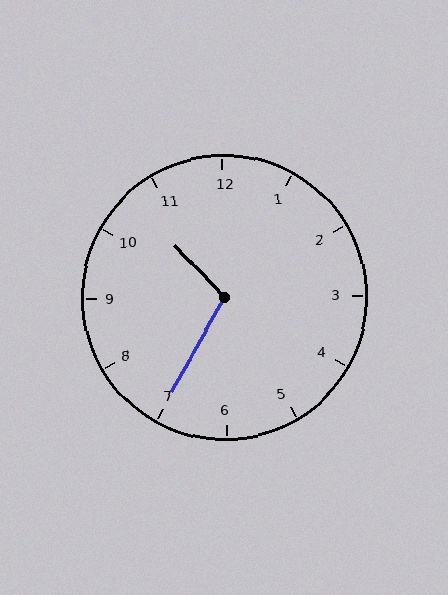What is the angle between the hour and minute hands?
Approximately 108 degrees.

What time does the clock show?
10:35.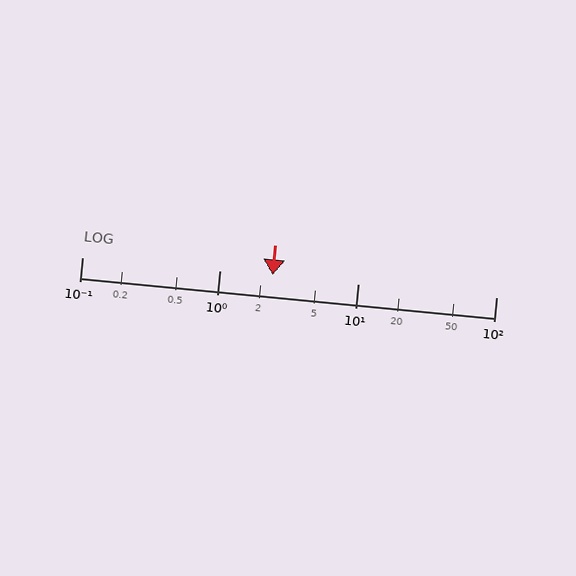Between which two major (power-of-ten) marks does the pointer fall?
The pointer is between 1 and 10.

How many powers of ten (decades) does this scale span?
The scale spans 3 decades, from 0.1 to 100.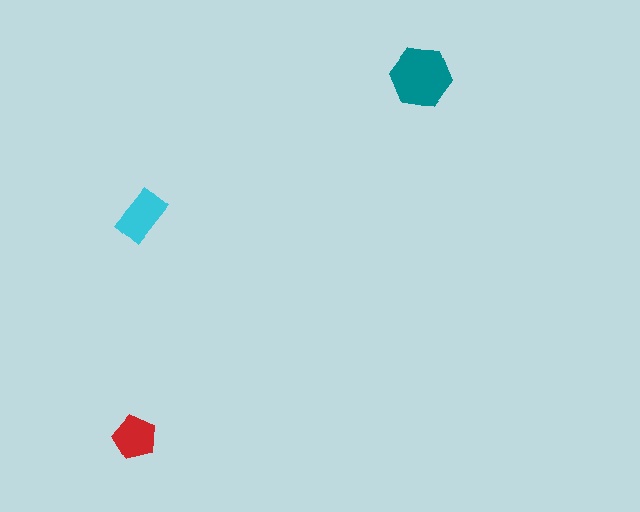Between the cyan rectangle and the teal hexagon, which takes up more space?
The teal hexagon.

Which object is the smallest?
The red pentagon.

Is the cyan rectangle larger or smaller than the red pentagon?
Larger.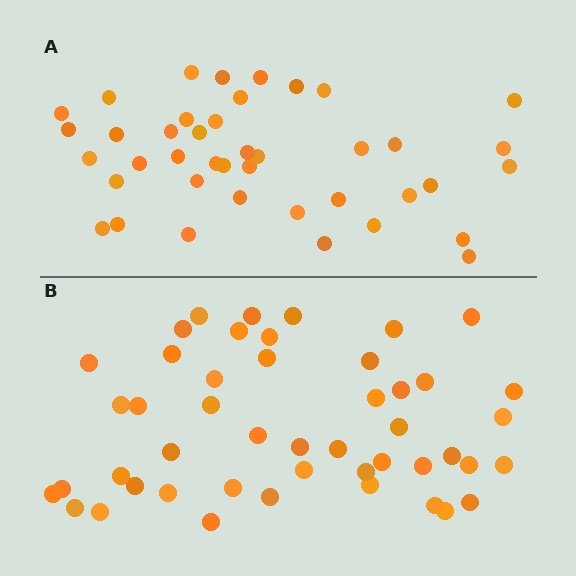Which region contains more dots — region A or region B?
Region B (the bottom region) has more dots.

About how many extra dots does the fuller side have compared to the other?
Region B has about 6 more dots than region A.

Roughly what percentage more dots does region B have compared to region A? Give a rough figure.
About 15% more.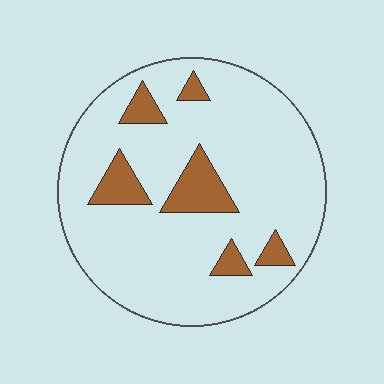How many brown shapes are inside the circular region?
6.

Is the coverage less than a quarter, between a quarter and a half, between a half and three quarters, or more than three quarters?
Less than a quarter.